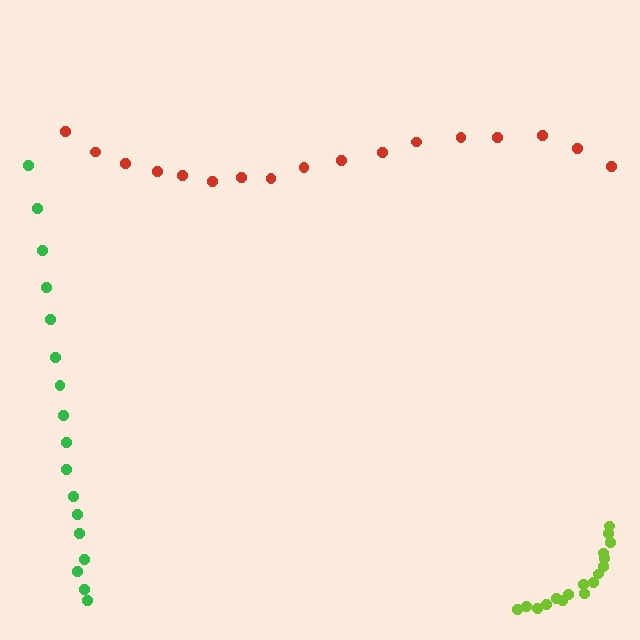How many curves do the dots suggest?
There are 3 distinct paths.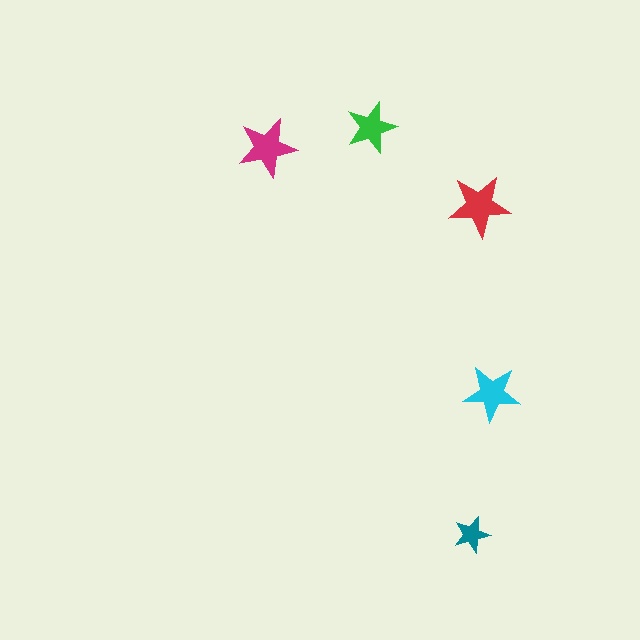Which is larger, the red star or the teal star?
The red one.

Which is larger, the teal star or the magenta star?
The magenta one.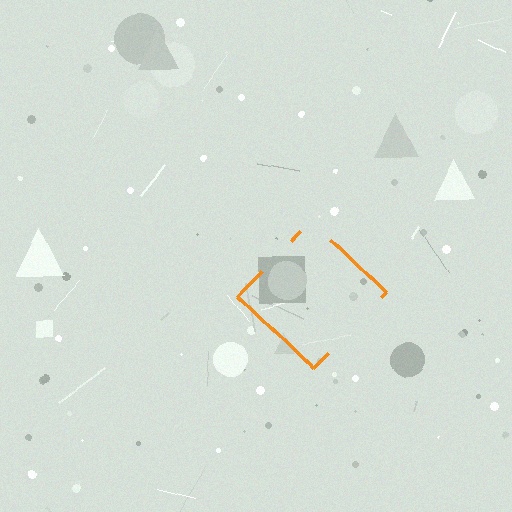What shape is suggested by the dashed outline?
The dashed outline suggests a diamond.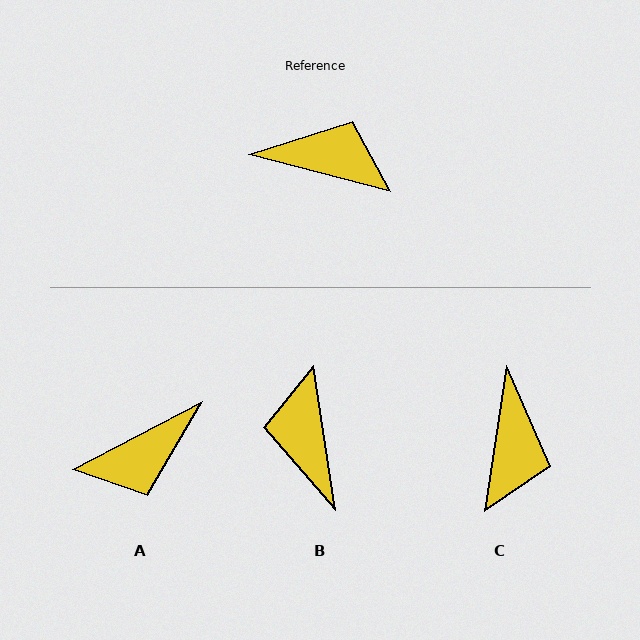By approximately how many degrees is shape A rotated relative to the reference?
Approximately 138 degrees clockwise.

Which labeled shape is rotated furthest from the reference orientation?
A, about 138 degrees away.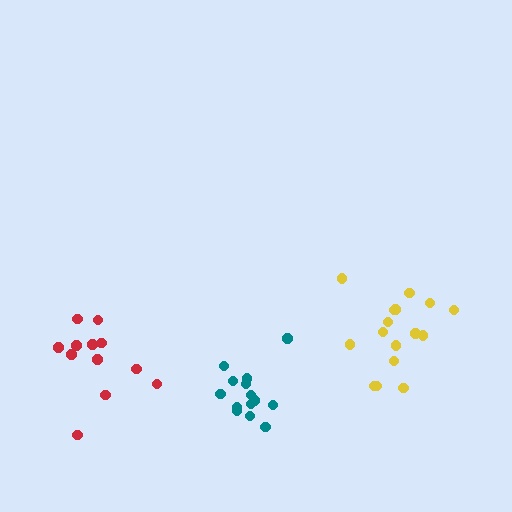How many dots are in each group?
Group 1: 13 dots, Group 2: 14 dots, Group 3: 16 dots (43 total).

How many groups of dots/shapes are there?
There are 3 groups.